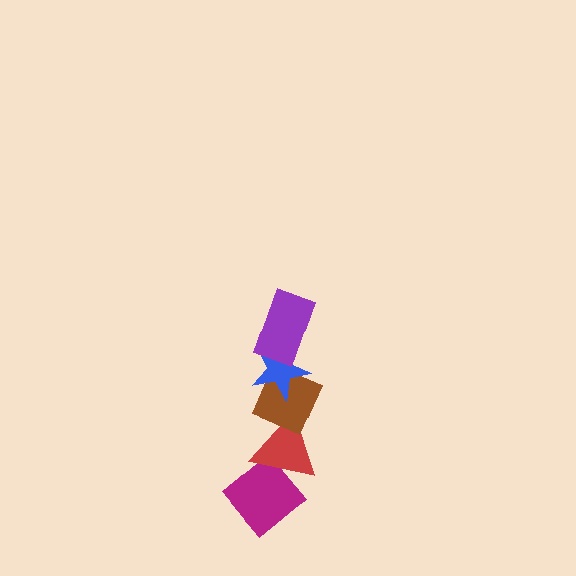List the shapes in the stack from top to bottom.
From top to bottom: the purple rectangle, the blue star, the brown diamond, the red triangle, the magenta diamond.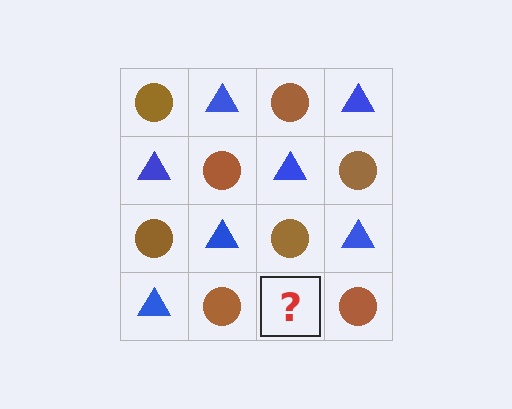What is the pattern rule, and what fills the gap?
The rule is that it alternates brown circle and blue triangle in a checkerboard pattern. The gap should be filled with a blue triangle.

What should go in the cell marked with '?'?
The missing cell should contain a blue triangle.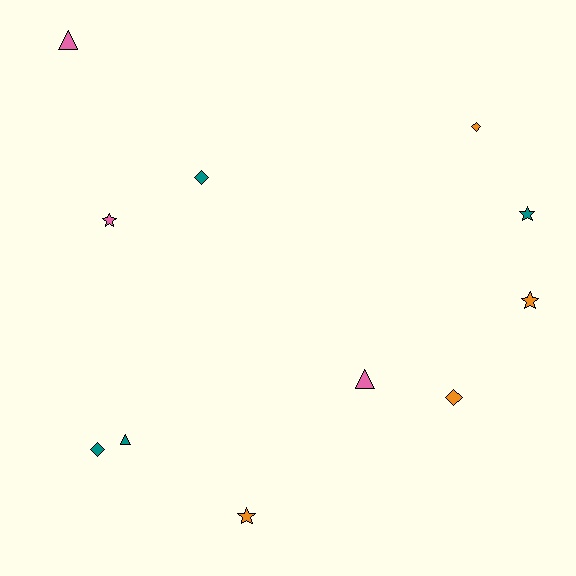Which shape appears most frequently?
Star, with 4 objects.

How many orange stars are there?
There are 2 orange stars.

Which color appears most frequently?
Teal, with 4 objects.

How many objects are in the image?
There are 11 objects.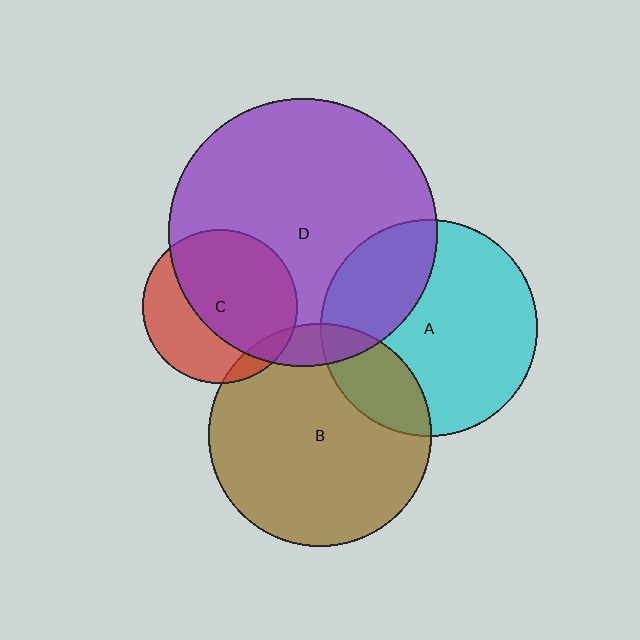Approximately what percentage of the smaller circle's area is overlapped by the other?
Approximately 10%.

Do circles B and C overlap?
Yes.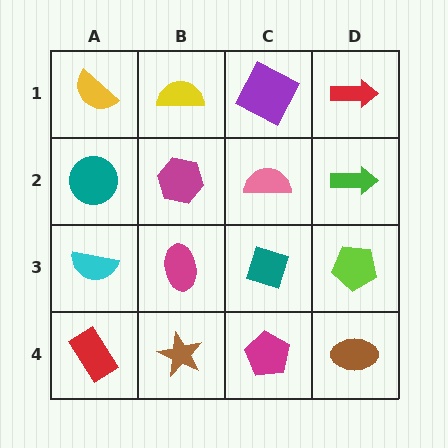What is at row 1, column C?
A purple square.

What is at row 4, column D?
A brown ellipse.